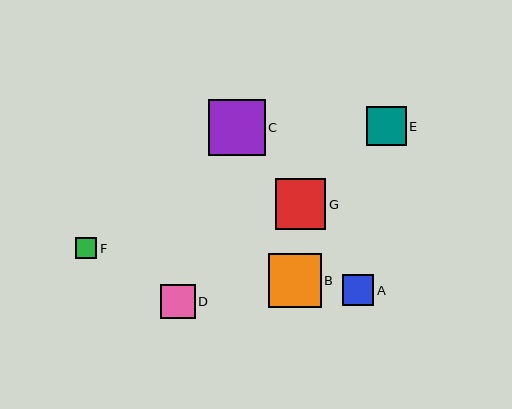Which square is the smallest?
Square F is the smallest with a size of approximately 22 pixels.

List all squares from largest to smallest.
From largest to smallest: C, B, G, E, D, A, F.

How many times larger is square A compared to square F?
Square A is approximately 1.4 times the size of square F.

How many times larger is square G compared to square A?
Square G is approximately 1.6 times the size of square A.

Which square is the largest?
Square C is the largest with a size of approximately 57 pixels.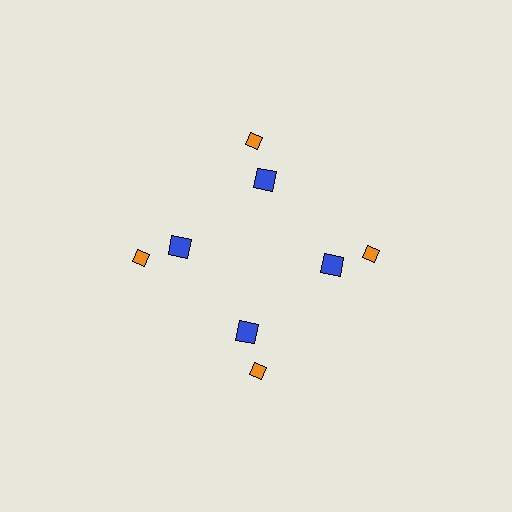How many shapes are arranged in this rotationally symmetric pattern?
There are 8 shapes, arranged in 4 groups of 2.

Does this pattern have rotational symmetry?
Yes, this pattern has 4-fold rotational symmetry. It looks the same after rotating 90 degrees around the center.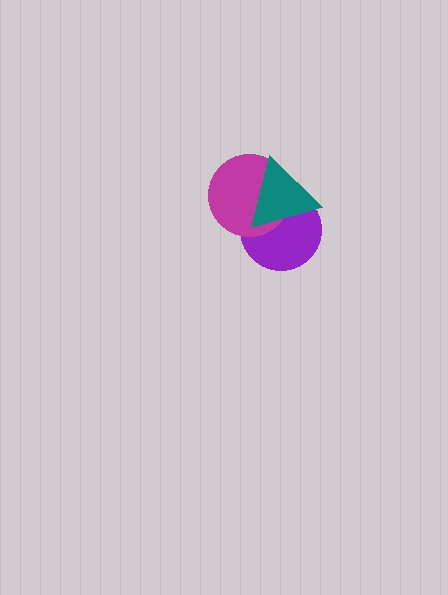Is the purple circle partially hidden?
Yes, it is partially covered by another shape.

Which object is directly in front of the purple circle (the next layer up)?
The magenta circle is directly in front of the purple circle.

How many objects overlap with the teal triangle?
2 objects overlap with the teal triangle.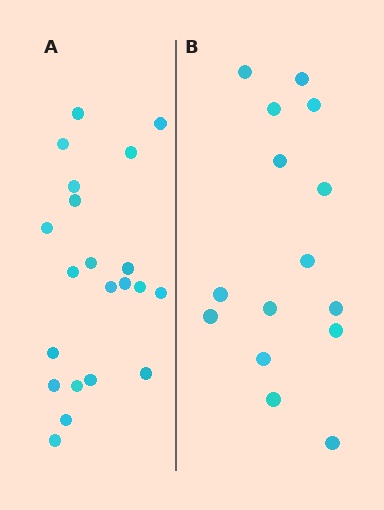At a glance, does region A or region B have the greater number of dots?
Region A (the left region) has more dots.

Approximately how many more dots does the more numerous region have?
Region A has about 6 more dots than region B.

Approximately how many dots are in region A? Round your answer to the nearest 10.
About 20 dots. (The exact count is 21, which rounds to 20.)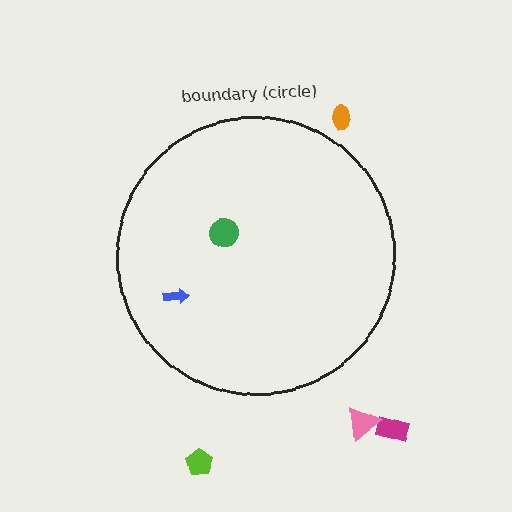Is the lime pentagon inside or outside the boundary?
Outside.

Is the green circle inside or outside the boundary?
Inside.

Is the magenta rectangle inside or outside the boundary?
Outside.